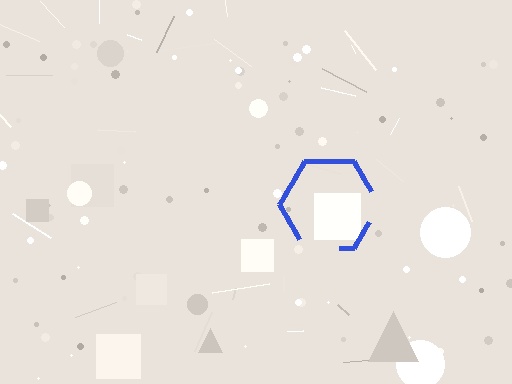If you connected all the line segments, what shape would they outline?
They would outline a hexagon.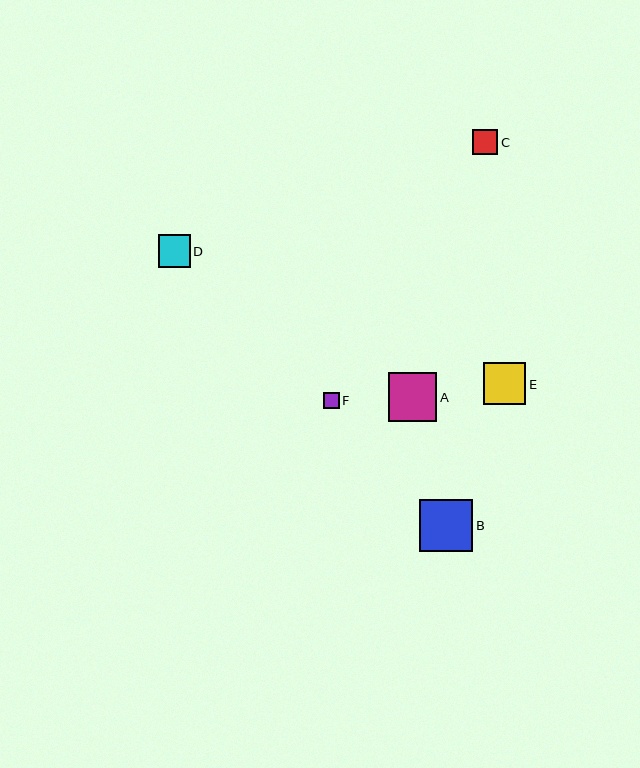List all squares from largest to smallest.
From largest to smallest: B, A, E, D, C, F.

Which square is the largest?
Square B is the largest with a size of approximately 53 pixels.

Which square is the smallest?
Square F is the smallest with a size of approximately 16 pixels.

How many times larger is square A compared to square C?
Square A is approximately 1.9 times the size of square C.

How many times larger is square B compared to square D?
Square B is approximately 1.6 times the size of square D.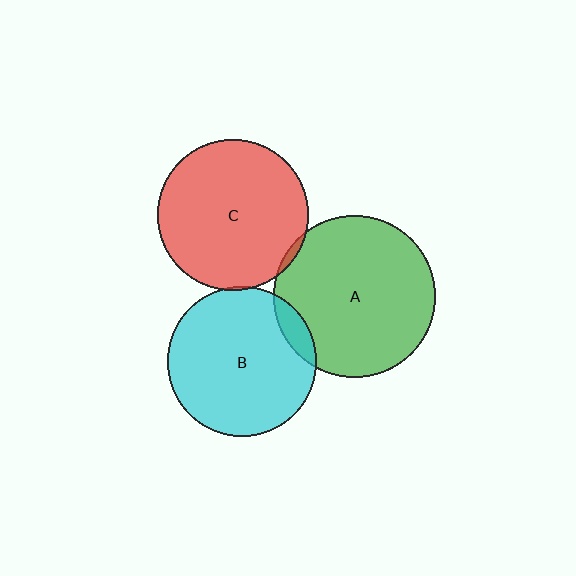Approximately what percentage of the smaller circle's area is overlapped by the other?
Approximately 5%.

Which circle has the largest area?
Circle A (green).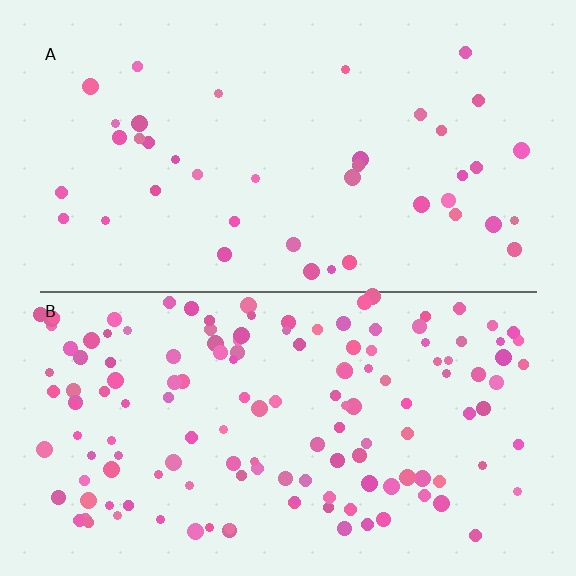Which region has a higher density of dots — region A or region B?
B (the bottom).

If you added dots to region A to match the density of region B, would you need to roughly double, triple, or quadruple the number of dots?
Approximately quadruple.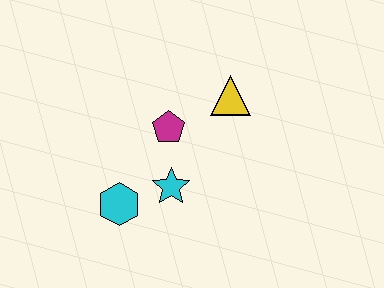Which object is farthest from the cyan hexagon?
The yellow triangle is farthest from the cyan hexagon.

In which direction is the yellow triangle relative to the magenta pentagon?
The yellow triangle is to the right of the magenta pentagon.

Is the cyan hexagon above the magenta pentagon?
No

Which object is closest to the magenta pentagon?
The cyan star is closest to the magenta pentagon.